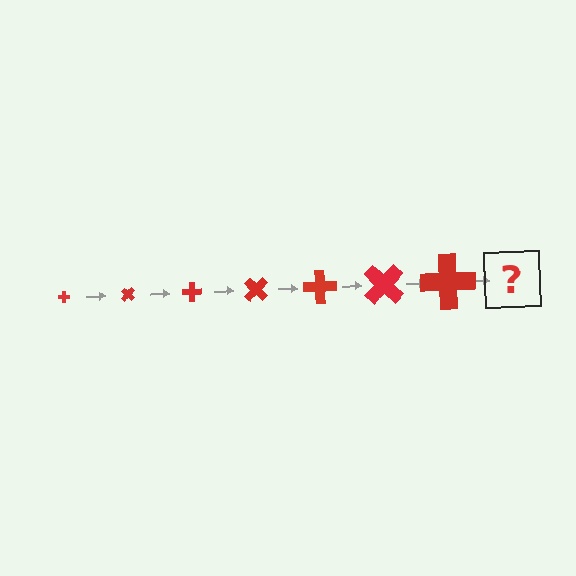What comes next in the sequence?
The next element should be a cross, larger than the previous one and rotated 315 degrees from the start.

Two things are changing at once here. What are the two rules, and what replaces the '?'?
The two rules are that the cross grows larger each step and it rotates 45 degrees each step. The '?' should be a cross, larger than the previous one and rotated 315 degrees from the start.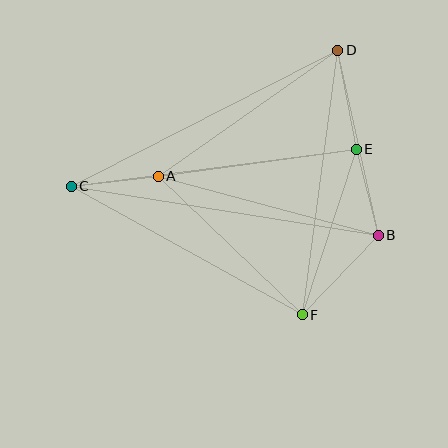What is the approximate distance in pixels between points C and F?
The distance between C and F is approximately 264 pixels.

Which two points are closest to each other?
Points A and C are closest to each other.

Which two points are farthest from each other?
Points B and C are farthest from each other.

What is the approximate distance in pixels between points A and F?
The distance between A and F is approximately 200 pixels.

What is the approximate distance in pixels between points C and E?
The distance between C and E is approximately 287 pixels.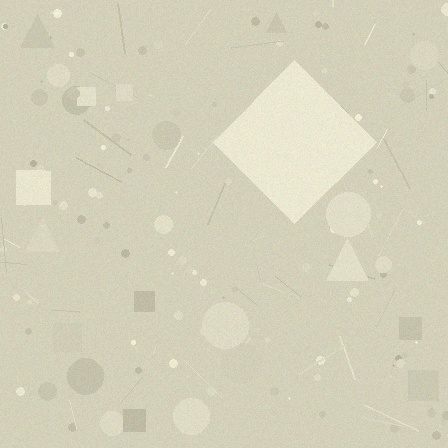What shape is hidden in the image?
A diamond is hidden in the image.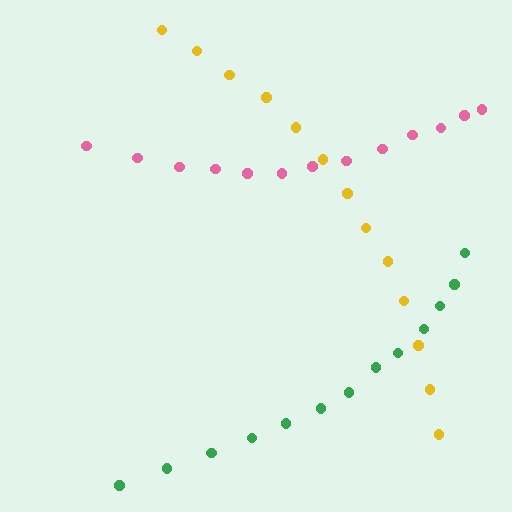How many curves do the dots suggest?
There are 3 distinct paths.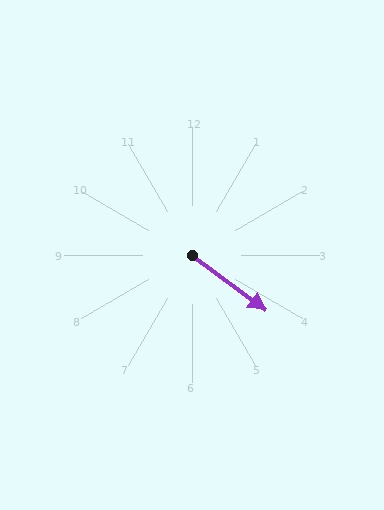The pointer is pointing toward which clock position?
Roughly 4 o'clock.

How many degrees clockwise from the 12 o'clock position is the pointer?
Approximately 127 degrees.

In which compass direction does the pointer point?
Southeast.